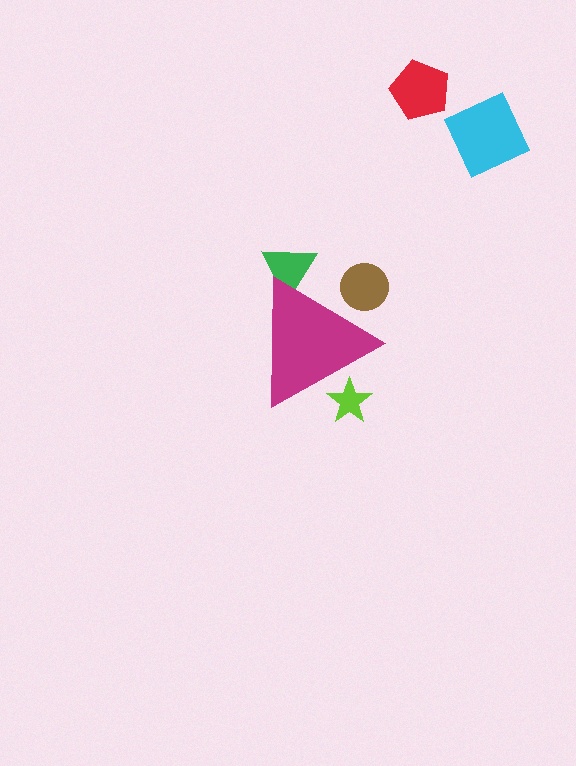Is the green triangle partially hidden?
Yes, the green triangle is partially hidden behind the magenta triangle.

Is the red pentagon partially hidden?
No, the red pentagon is fully visible.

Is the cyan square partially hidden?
No, the cyan square is fully visible.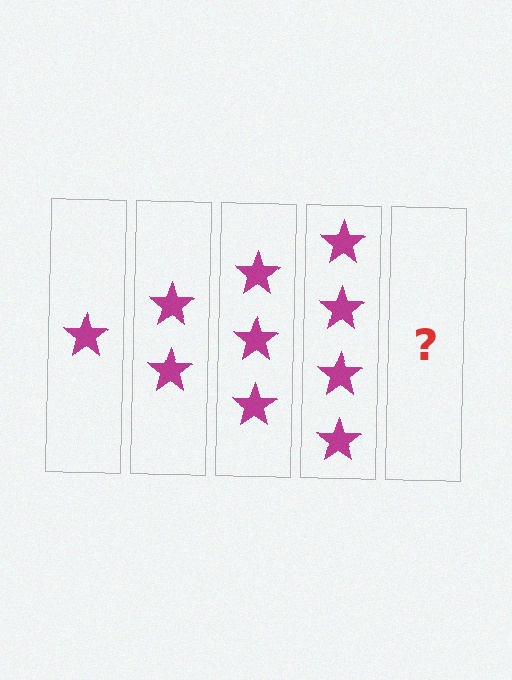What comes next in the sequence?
The next element should be 5 stars.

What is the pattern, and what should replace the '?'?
The pattern is that each step adds one more star. The '?' should be 5 stars.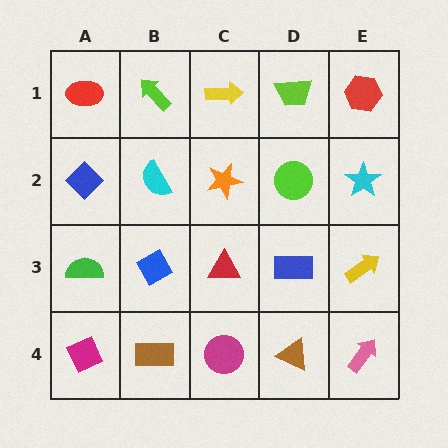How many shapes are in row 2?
5 shapes.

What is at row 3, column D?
A blue rectangle.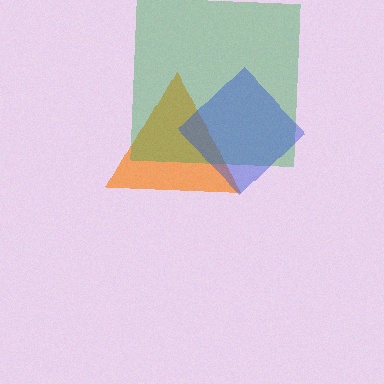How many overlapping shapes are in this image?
There are 3 overlapping shapes in the image.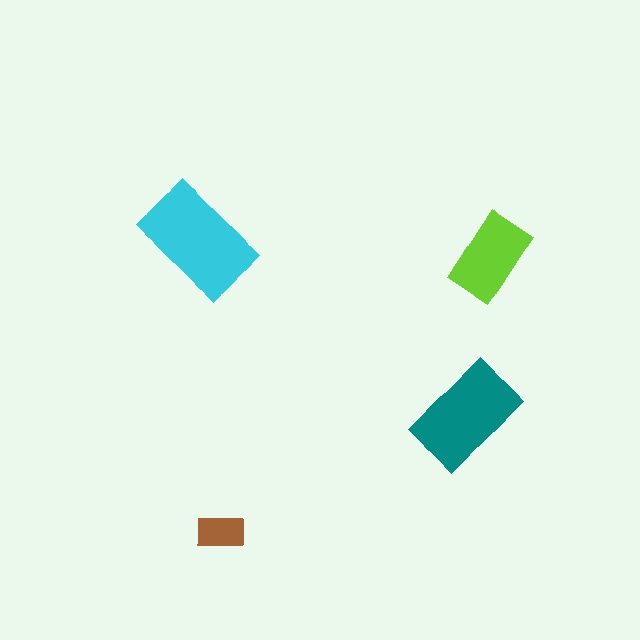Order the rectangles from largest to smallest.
the cyan one, the teal one, the lime one, the brown one.